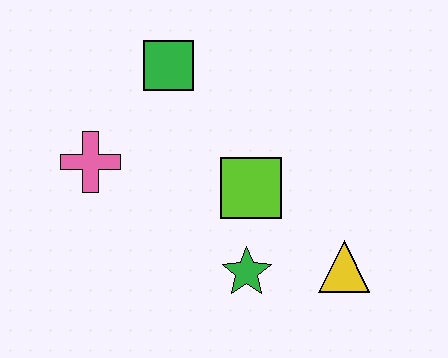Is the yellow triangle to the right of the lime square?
Yes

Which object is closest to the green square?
The pink cross is closest to the green square.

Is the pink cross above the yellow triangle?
Yes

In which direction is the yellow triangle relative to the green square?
The yellow triangle is below the green square.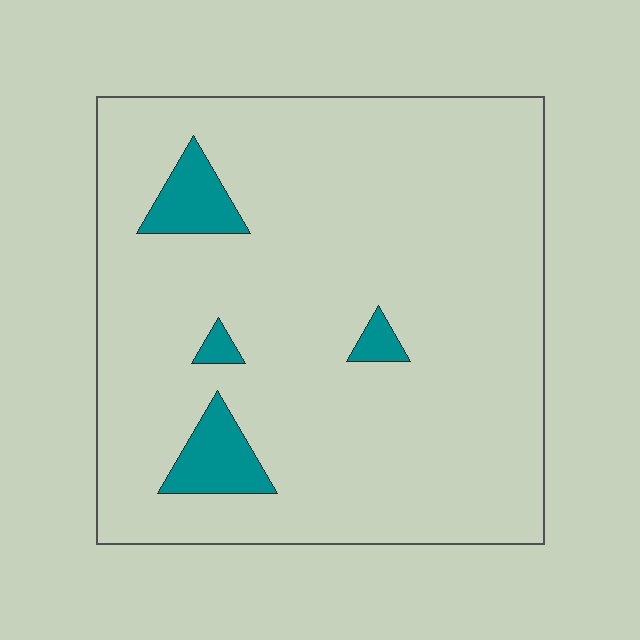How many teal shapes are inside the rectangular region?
4.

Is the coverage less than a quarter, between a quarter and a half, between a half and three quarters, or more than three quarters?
Less than a quarter.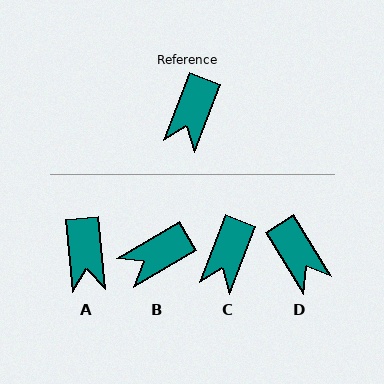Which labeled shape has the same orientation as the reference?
C.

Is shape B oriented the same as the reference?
No, it is off by about 39 degrees.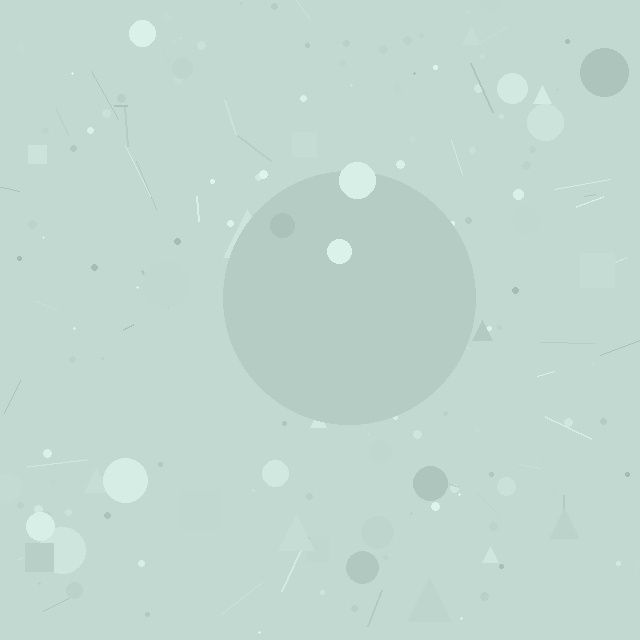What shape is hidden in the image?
A circle is hidden in the image.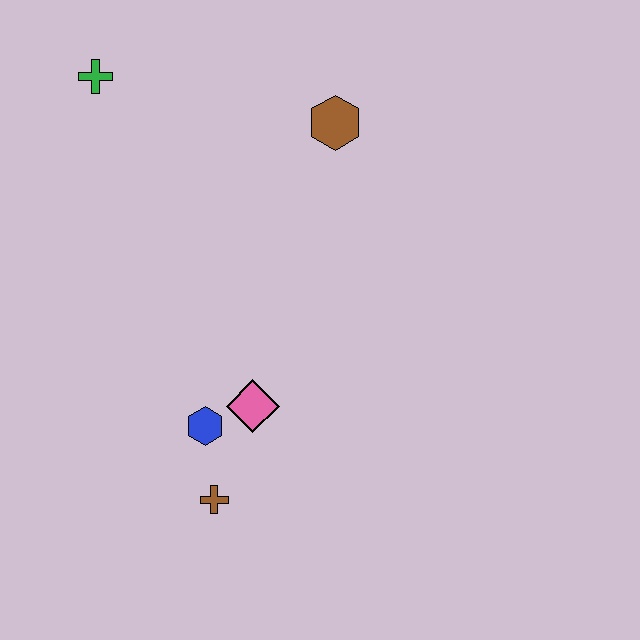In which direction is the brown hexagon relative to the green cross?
The brown hexagon is to the right of the green cross.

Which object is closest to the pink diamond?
The blue hexagon is closest to the pink diamond.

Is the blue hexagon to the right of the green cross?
Yes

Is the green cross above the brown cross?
Yes